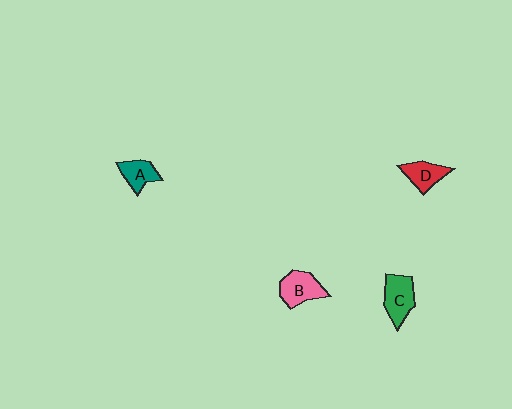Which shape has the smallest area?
Shape A (teal).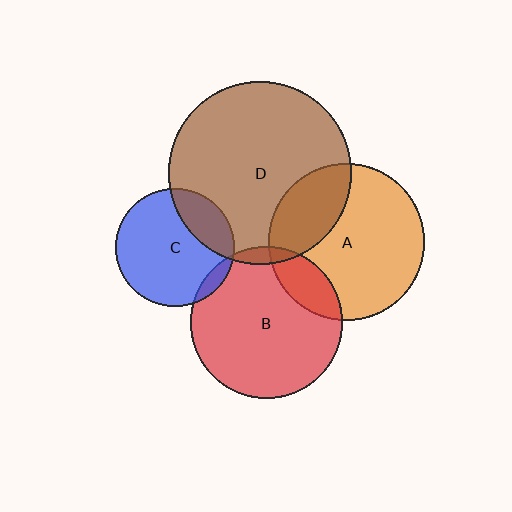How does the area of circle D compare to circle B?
Approximately 1.5 times.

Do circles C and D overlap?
Yes.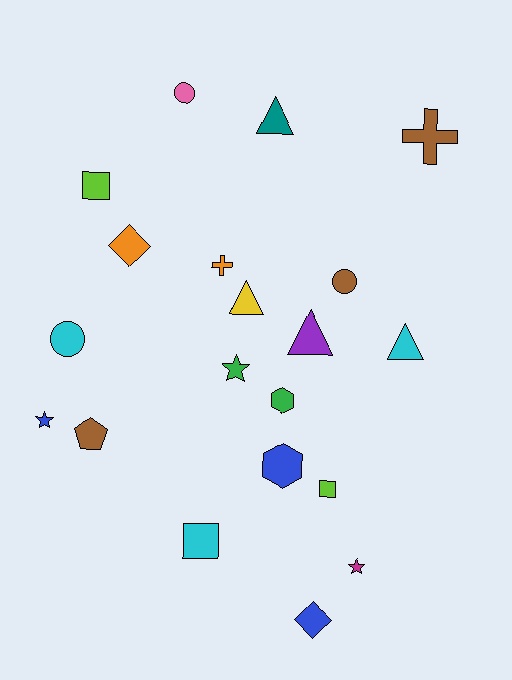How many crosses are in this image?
There are 2 crosses.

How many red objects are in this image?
There are no red objects.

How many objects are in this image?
There are 20 objects.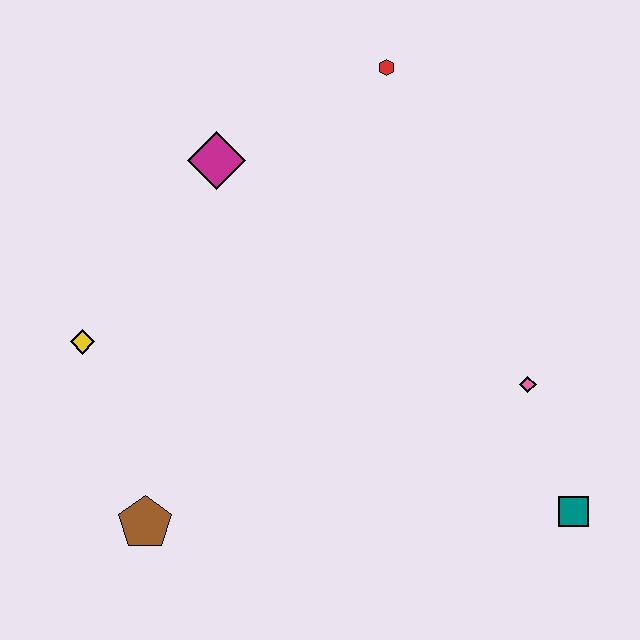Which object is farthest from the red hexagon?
The brown pentagon is farthest from the red hexagon.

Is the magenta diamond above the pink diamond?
Yes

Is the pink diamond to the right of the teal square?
No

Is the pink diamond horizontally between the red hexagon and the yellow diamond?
No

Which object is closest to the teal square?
The pink diamond is closest to the teal square.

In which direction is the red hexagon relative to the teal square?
The red hexagon is above the teal square.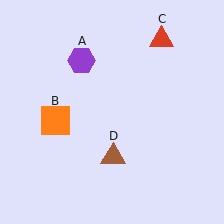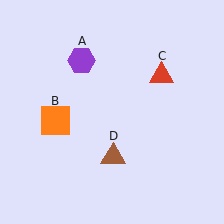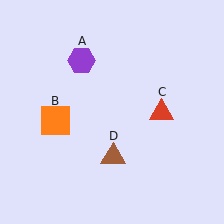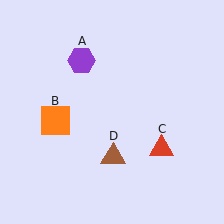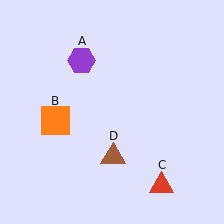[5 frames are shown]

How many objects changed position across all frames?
1 object changed position: red triangle (object C).